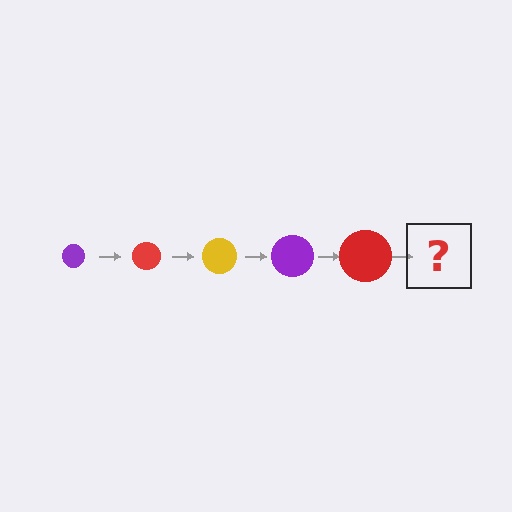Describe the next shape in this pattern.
It should be a yellow circle, larger than the previous one.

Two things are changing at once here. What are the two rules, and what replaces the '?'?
The two rules are that the circle grows larger each step and the color cycles through purple, red, and yellow. The '?' should be a yellow circle, larger than the previous one.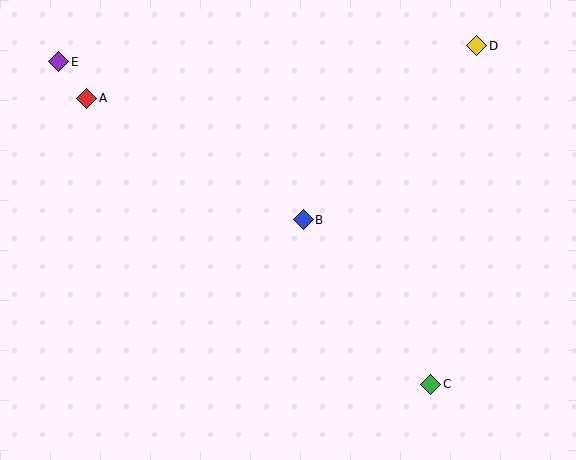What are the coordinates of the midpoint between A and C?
The midpoint between A and C is at (259, 241).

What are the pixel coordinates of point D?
Point D is at (477, 46).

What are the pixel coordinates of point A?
Point A is at (87, 98).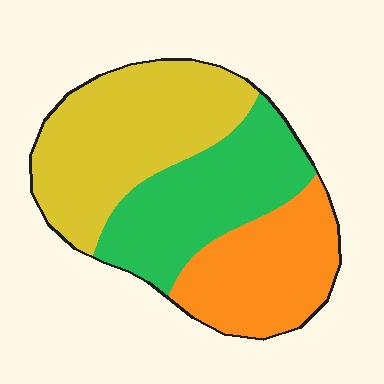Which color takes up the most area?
Yellow, at roughly 40%.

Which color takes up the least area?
Orange, at roughly 30%.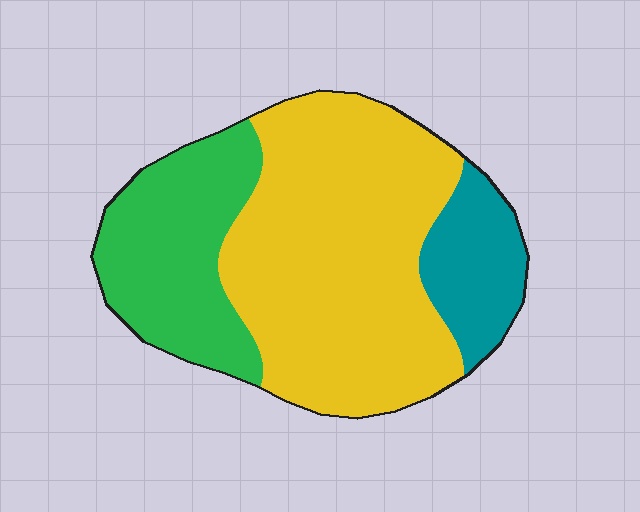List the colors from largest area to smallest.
From largest to smallest: yellow, green, teal.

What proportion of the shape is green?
Green covers about 25% of the shape.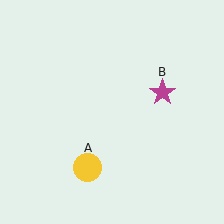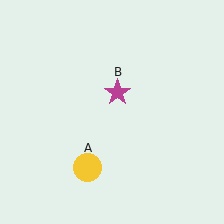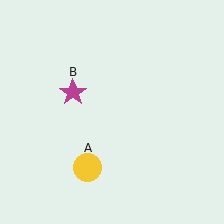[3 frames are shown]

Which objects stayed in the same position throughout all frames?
Yellow circle (object A) remained stationary.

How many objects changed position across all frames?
1 object changed position: magenta star (object B).